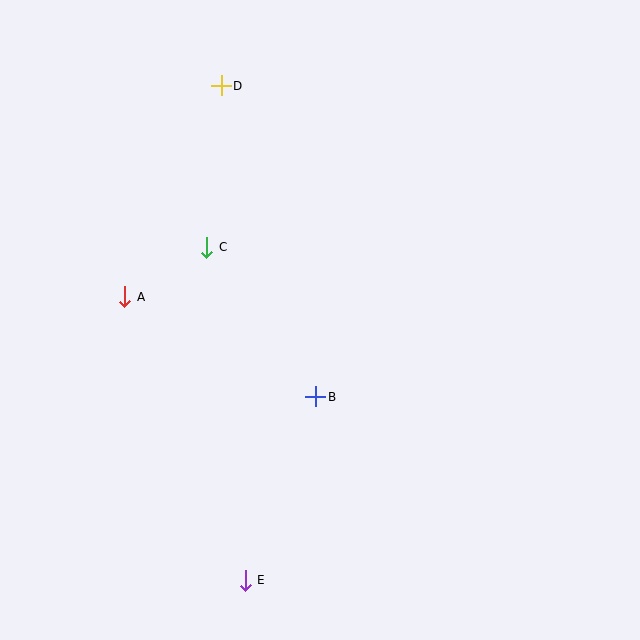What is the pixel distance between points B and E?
The distance between B and E is 196 pixels.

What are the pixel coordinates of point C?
Point C is at (207, 247).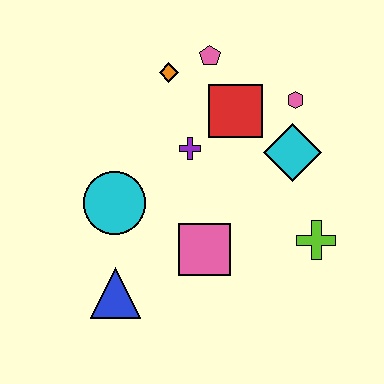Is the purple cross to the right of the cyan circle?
Yes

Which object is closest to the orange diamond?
The pink pentagon is closest to the orange diamond.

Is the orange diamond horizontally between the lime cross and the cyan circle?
Yes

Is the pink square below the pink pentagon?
Yes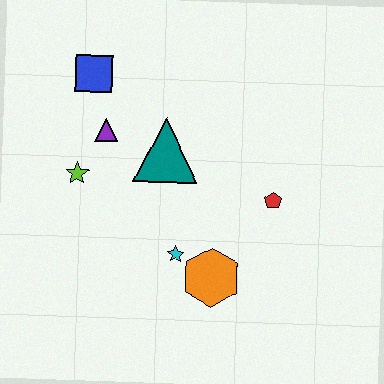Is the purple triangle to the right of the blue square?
Yes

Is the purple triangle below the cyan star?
No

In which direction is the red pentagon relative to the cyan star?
The red pentagon is to the right of the cyan star.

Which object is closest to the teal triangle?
The purple triangle is closest to the teal triangle.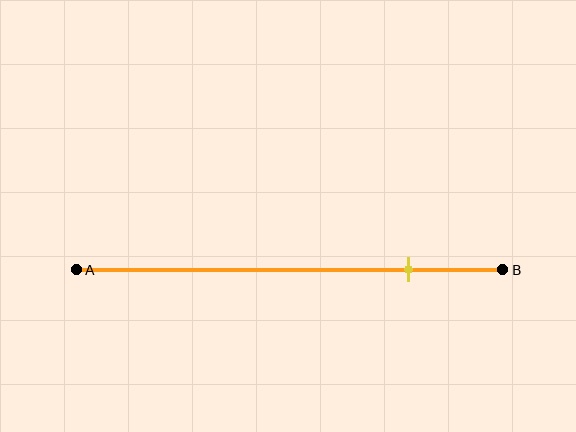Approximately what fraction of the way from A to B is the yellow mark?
The yellow mark is approximately 80% of the way from A to B.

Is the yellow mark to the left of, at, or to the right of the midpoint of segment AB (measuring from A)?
The yellow mark is to the right of the midpoint of segment AB.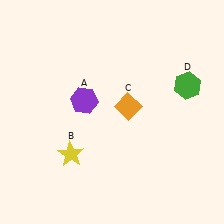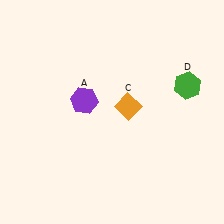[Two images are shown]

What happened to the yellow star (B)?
The yellow star (B) was removed in Image 2. It was in the bottom-left area of Image 1.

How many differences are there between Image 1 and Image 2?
There is 1 difference between the two images.